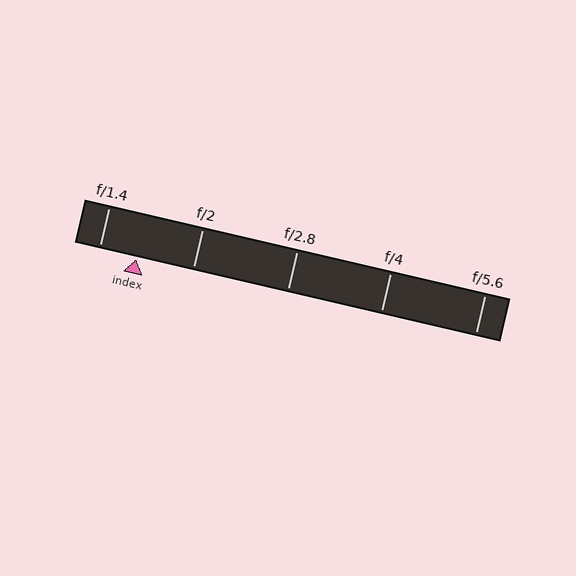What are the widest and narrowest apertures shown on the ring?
The widest aperture shown is f/1.4 and the narrowest is f/5.6.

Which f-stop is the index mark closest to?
The index mark is closest to f/1.4.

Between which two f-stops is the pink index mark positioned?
The index mark is between f/1.4 and f/2.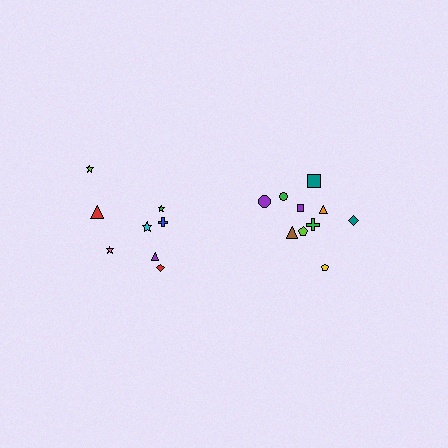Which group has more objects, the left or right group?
The right group.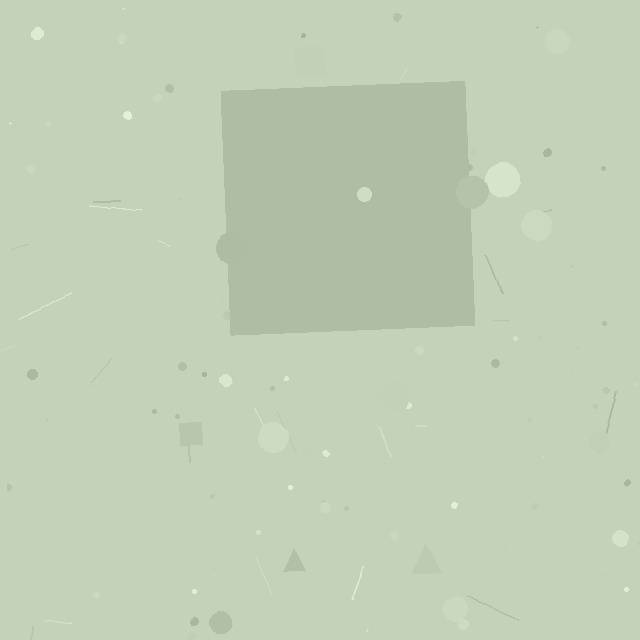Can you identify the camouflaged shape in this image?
The camouflaged shape is a square.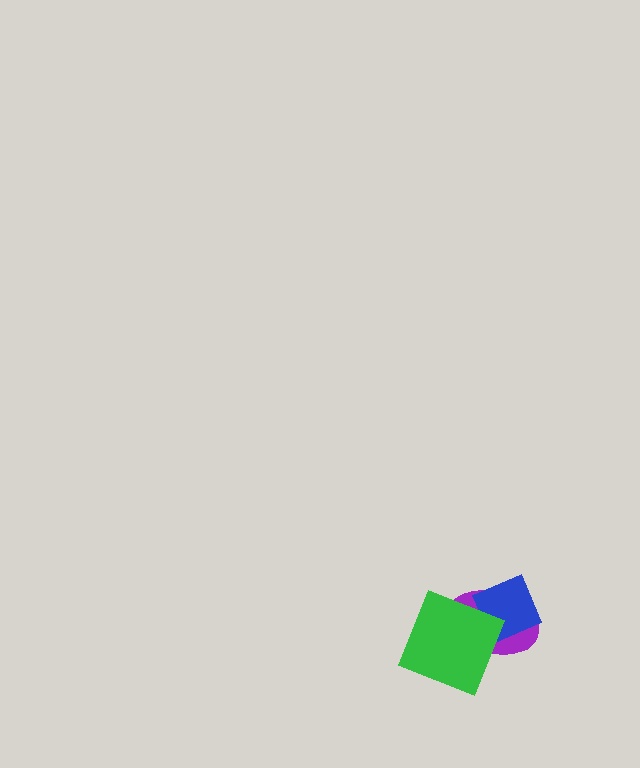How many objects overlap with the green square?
1 object overlaps with the green square.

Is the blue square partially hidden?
No, no other shape covers it.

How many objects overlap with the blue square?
1 object overlaps with the blue square.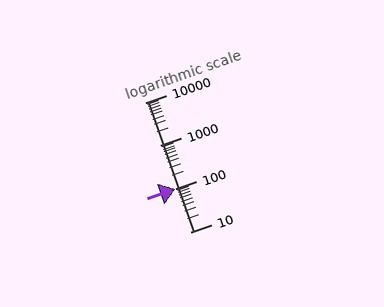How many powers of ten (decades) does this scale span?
The scale spans 3 decades, from 10 to 10000.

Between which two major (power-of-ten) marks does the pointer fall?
The pointer is between 10 and 100.